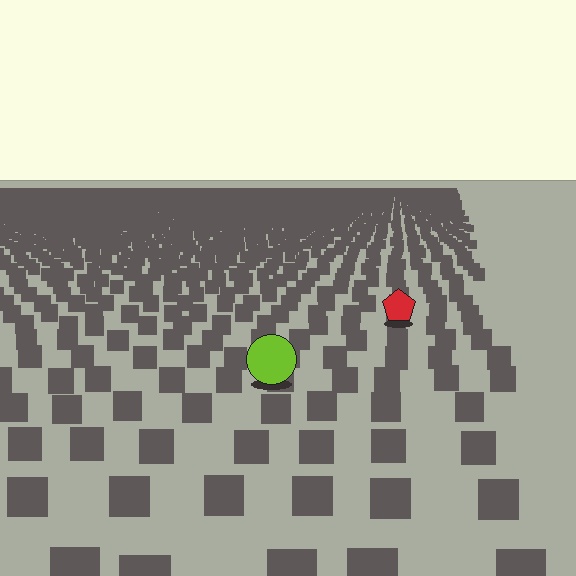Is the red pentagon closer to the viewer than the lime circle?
No. The lime circle is closer — you can tell from the texture gradient: the ground texture is coarser near it.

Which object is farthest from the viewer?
The red pentagon is farthest from the viewer. It appears smaller and the ground texture around it is denser.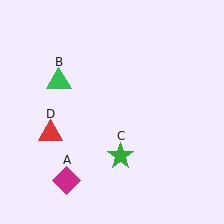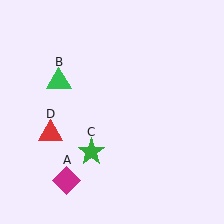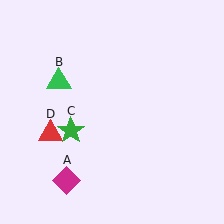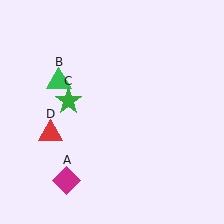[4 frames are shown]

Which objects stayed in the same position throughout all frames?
Magenta diamond (object A) and green triangle (object B) and red triangle (object D) remained stationary.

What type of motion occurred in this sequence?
The green star (object C) rotated clockwise around the center of the scene.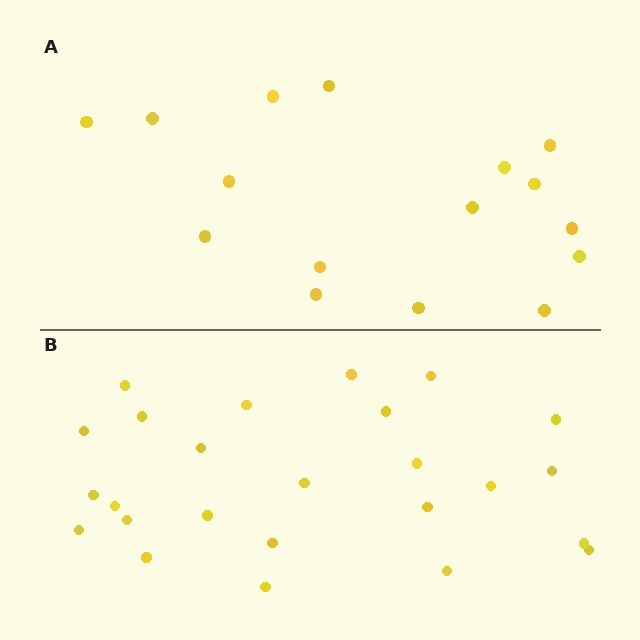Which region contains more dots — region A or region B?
Region B (the bottom region) has more dots.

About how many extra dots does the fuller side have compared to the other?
Region B has roughly 8 or so more dots than region A.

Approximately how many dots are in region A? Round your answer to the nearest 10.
About 20 dots. (The exact count is 16, which rounds to 20.)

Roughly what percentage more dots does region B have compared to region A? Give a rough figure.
About 55% more.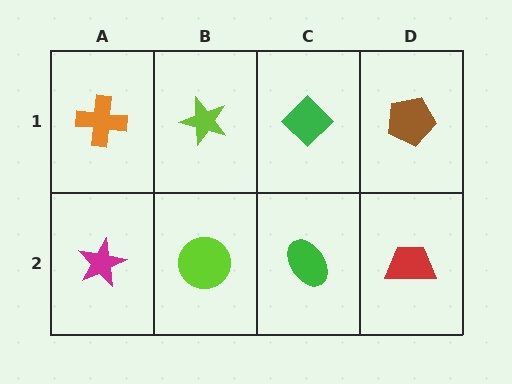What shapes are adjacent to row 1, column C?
A green ellipse (row 2, column C), a lime star (row 1, column B), a brown pentagon (row 1, column D).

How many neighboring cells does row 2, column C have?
3.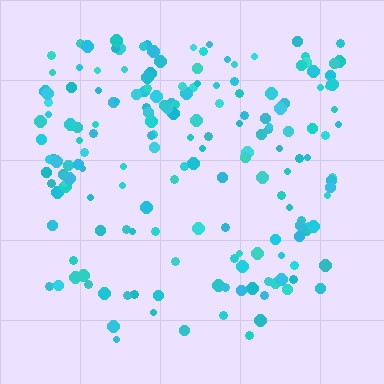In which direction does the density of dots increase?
From bottom to top, with the top side densest.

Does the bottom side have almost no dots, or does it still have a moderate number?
Still a moderate number, just noticeably fewer than the top.